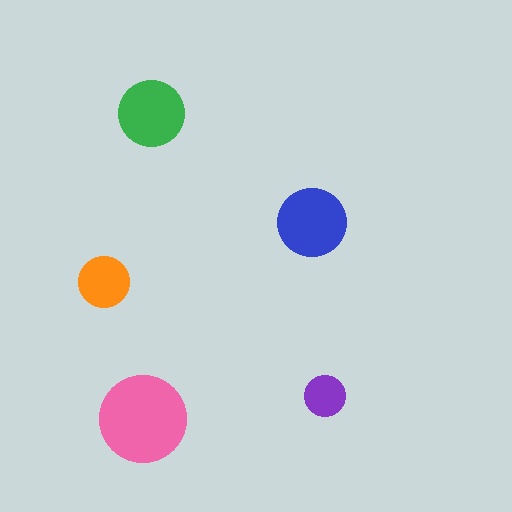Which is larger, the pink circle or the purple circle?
The pink one.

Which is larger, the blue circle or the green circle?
The blue one.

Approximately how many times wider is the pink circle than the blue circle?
About 1.5 times wider.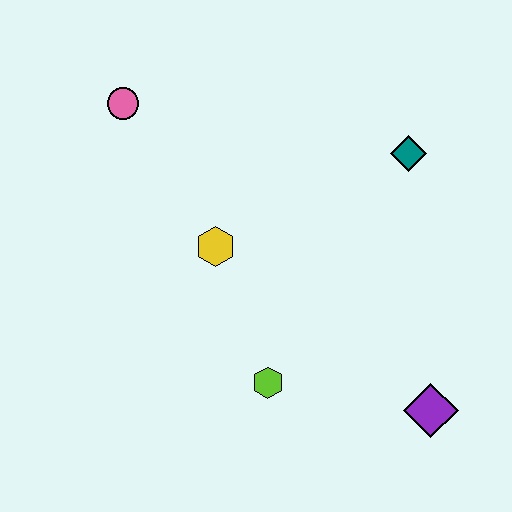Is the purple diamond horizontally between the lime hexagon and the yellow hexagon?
No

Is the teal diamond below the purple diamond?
No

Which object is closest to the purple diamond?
The lime hexagon is closest to the purple diamond.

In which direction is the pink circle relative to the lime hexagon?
The pink circle is above the lime hexagon.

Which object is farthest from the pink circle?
The purple diamond is farthest from the pink circle.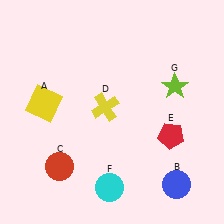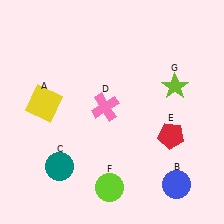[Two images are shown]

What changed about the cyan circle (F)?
In Image 1, F is cyan. In Image 2, it changed to lime.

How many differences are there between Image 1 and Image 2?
There are 3 differences between the two images.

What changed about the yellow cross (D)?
In Image 1, D is yellow. In Image 2, it changed to pink.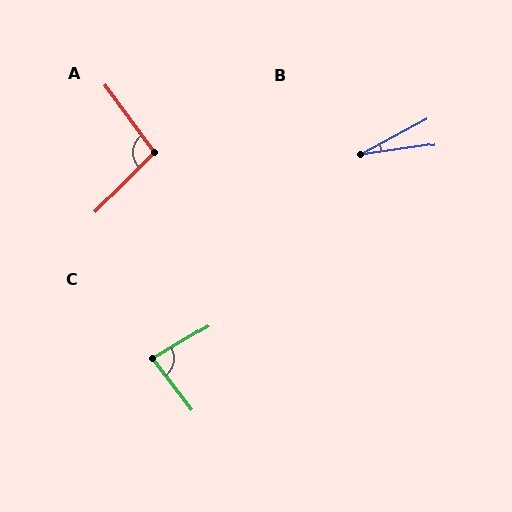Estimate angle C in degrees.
Approximately 83 degrees.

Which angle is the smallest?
B, at approximately 20 degrees.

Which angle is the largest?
A, at approximately 100 degrees.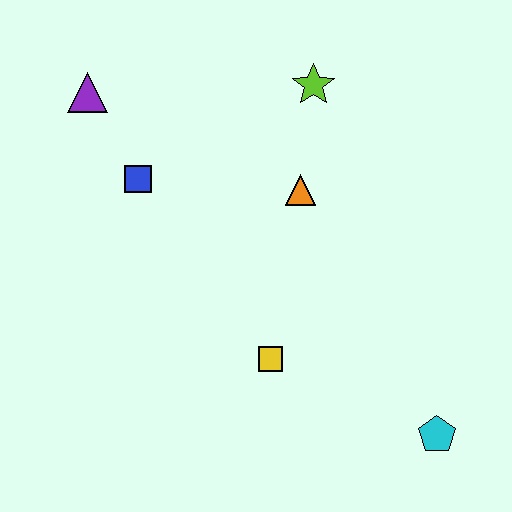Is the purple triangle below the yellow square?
No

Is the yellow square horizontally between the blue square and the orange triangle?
Yes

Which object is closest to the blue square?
The purple triangle is closest to the blue square.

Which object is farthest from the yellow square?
The purple triangle is farthest from the yellow square.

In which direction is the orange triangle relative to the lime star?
The orange triangle is below the lime star.